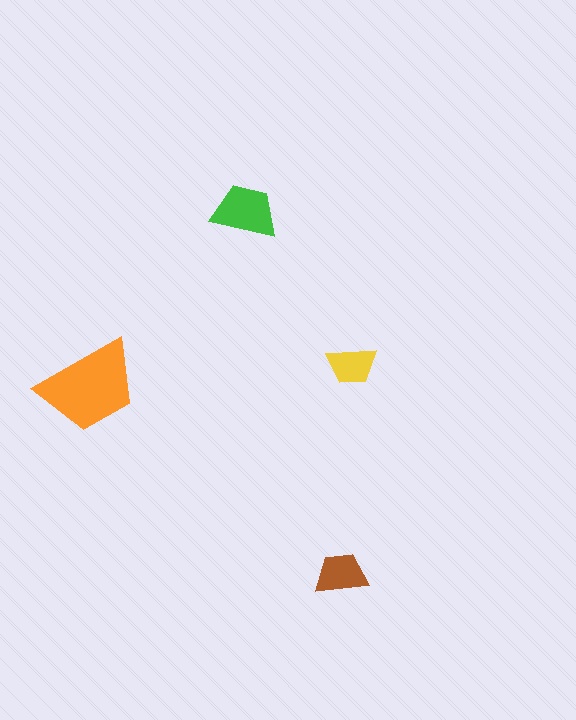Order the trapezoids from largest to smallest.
the orange one, the green one, the brown one, the yellow one.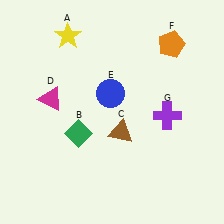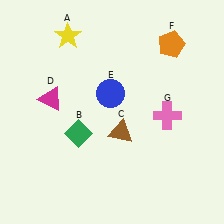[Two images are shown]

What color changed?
The cross (G) changed from purple in Image 1 to pink in Image 2.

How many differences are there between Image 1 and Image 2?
There is 1 difference between the two images.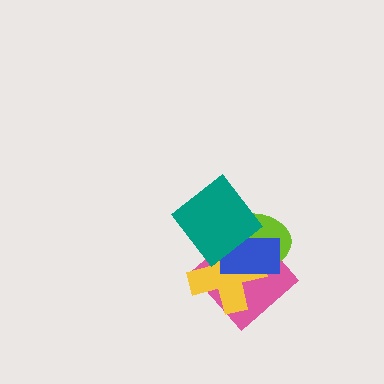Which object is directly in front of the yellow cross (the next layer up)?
The blue rectangle is directly in front of the yellow cross.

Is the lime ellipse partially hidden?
Yes, it is partially covered by another shape.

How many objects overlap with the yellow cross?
4 objects overlap with the yellow cross.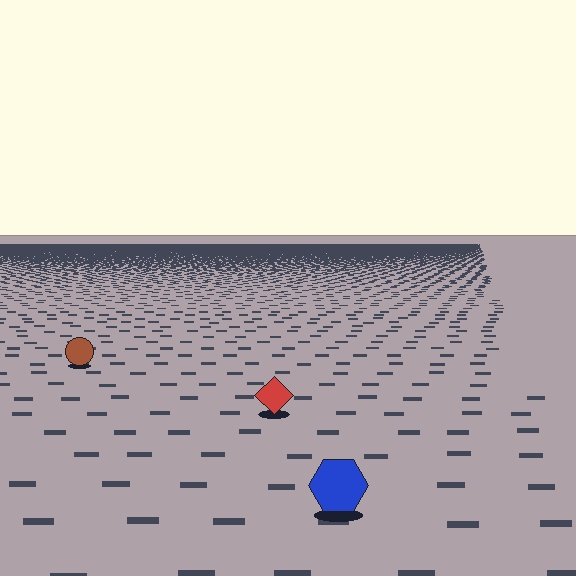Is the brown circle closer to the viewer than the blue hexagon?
No. The blue hexagon is closer — you can tell from the texture gradient: the ground texture is coarser near it.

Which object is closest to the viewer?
The blue hexagon is closest. The texture marks near it are larger and more spread out.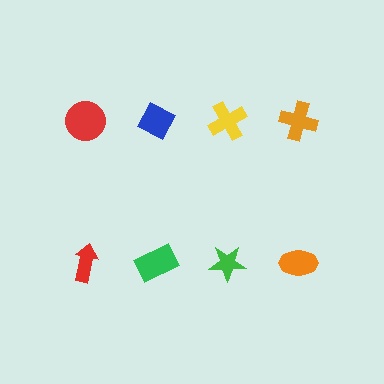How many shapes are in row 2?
4 shapes.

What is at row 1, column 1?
A red circle.